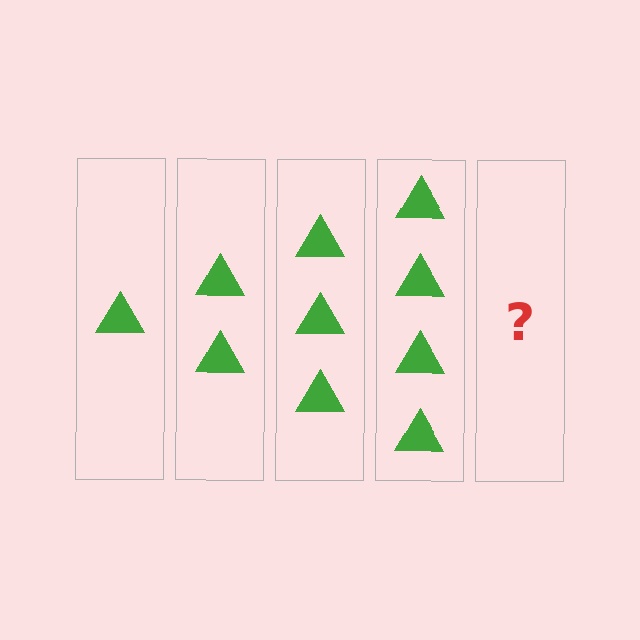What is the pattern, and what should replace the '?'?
The pattern is that each step adds one more triangle. The '?' should be 5 triangles.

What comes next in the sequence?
The next element should be 5 triangles.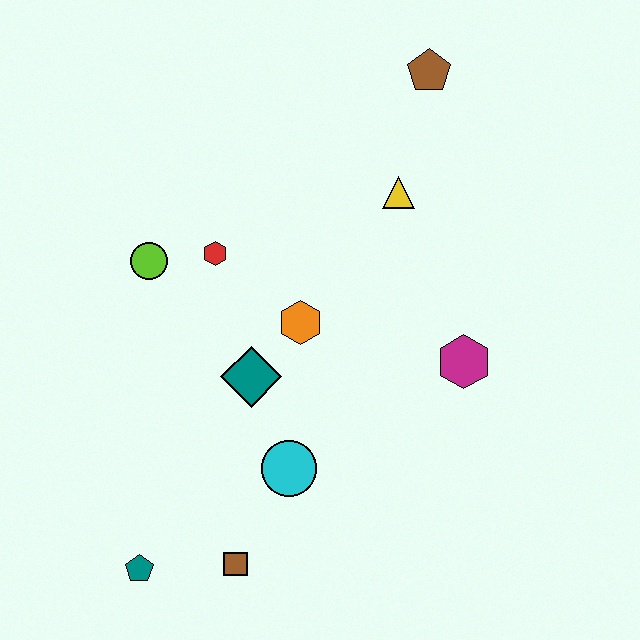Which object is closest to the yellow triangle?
The brown pentagon is closest to the yellow triangle.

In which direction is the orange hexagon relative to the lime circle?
The orange hexagon is to the right of the lime circle.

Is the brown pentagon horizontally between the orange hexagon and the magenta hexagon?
Yes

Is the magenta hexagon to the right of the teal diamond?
Yes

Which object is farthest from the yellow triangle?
The teal pentagon is farthest from the yellow triangle.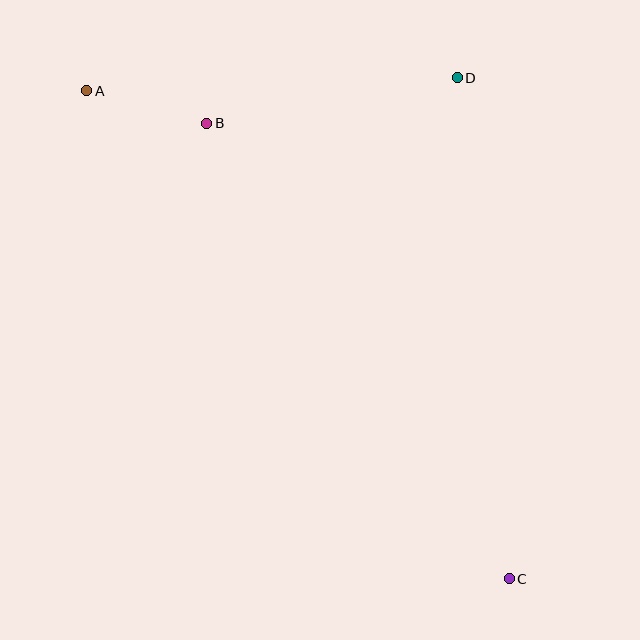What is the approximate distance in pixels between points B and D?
The distance between B and D is approximately 255 pixels.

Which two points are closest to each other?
Points A and B are closest to each other.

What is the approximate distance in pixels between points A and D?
The distance between A and D is approximately 371 pixels.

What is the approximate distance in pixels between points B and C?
The distance between B and C is approximately 547 pixels.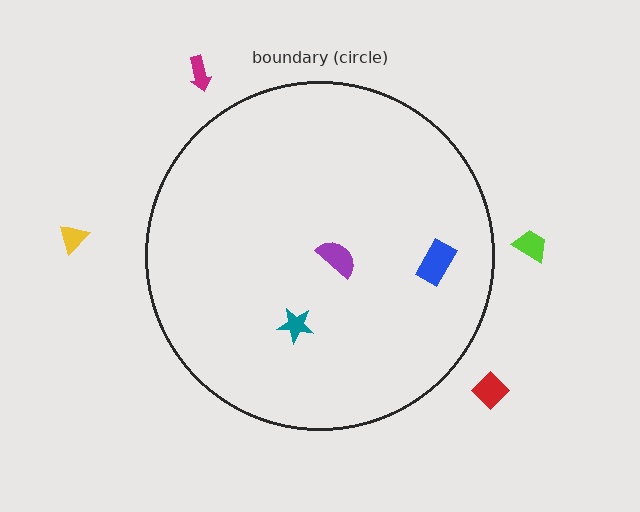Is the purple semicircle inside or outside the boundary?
Inside.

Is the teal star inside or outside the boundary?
Inside.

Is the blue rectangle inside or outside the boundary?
Inside.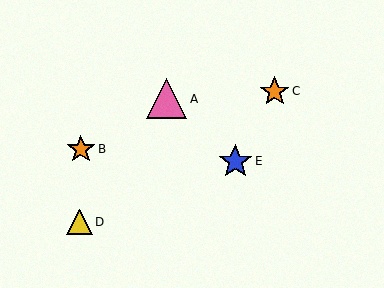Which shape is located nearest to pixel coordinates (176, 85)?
The pink triangle (labeled A) at (167, 99) is nearest to that location.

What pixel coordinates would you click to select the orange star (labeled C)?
Click at (275, 92) to select the orange star C.